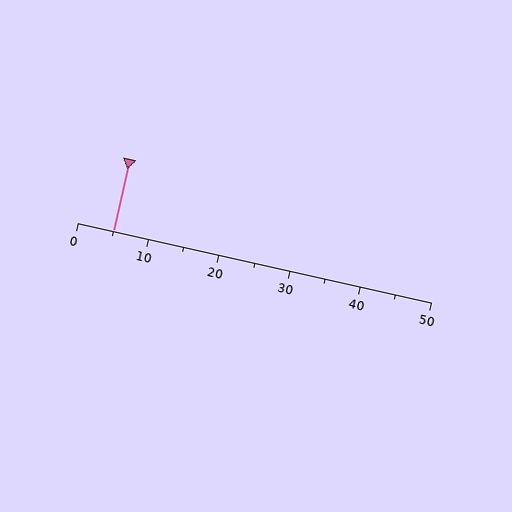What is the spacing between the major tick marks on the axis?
The major ticks are spaced 10 apart.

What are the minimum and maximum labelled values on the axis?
The axis runs from 0 to 50.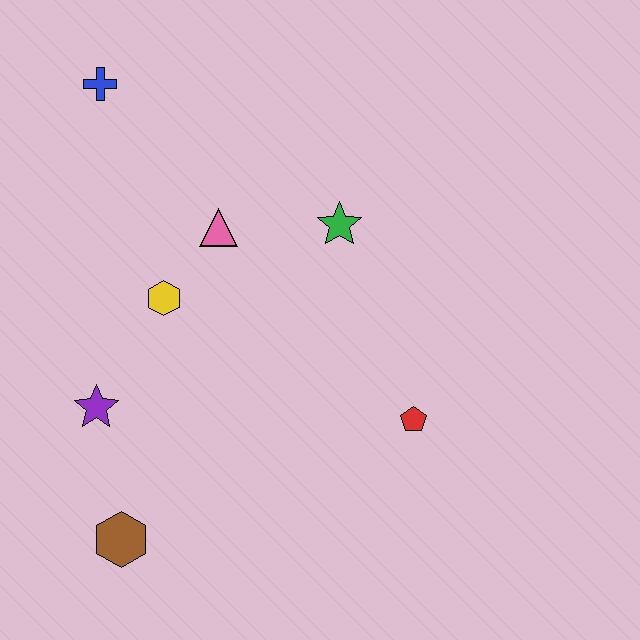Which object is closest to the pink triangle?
The yellow hexagon is closest to the pink triangle.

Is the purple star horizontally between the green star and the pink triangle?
No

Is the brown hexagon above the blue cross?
No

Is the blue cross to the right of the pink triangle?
No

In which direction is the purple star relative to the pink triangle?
The purple star is below the pink triangle.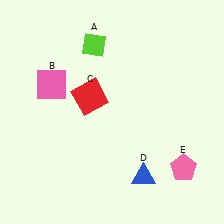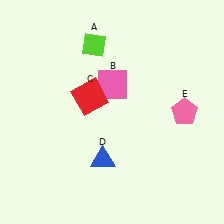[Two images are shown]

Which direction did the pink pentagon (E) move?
The pink pentagon (E) moved up.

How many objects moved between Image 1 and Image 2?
3 objects moved between the two images.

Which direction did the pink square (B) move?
The pink square (B) moved right.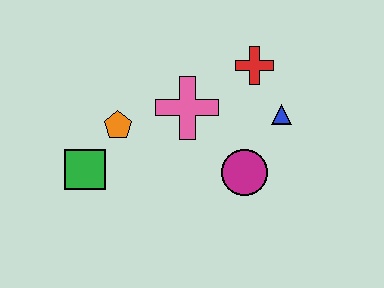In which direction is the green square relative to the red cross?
The green square is to the left of the red cross.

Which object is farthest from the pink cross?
The green square is farthest from the pink cross.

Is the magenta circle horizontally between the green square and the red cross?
Yes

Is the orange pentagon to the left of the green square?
No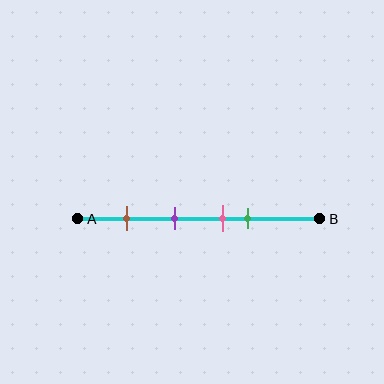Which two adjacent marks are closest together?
The pink and green marks are the closest adjacent pair.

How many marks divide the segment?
There are 4 marks dividing the segment.